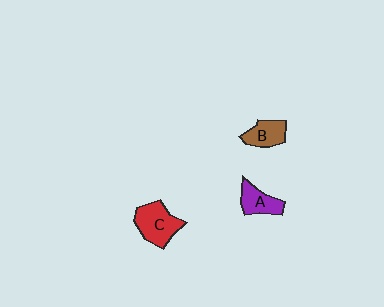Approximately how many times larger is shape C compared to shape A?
Approximately 1.5 times.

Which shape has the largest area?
Shape C (red).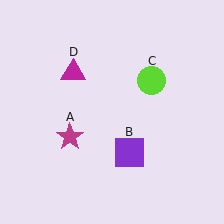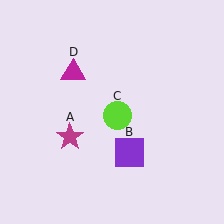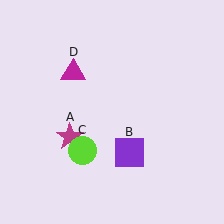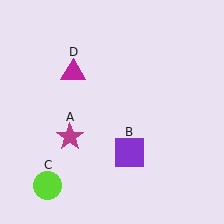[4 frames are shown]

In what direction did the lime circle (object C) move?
The lime circle (object C) moved down and to the left.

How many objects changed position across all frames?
1 object changed position: lime circle (object C).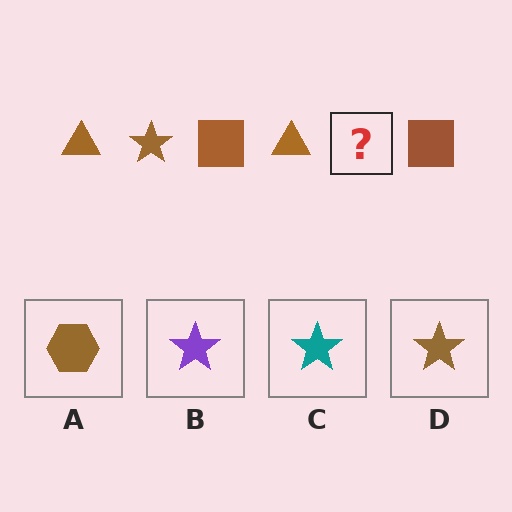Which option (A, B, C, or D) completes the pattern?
D.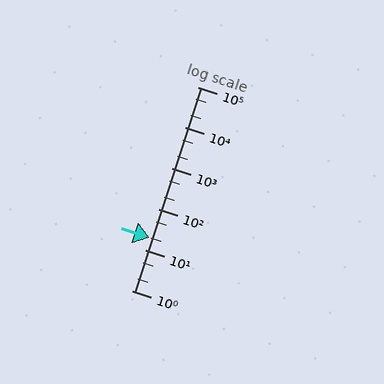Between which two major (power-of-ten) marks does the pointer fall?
The pointer is between 10 and 100.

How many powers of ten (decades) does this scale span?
The scale spans 5 decades, from 1 to 100000.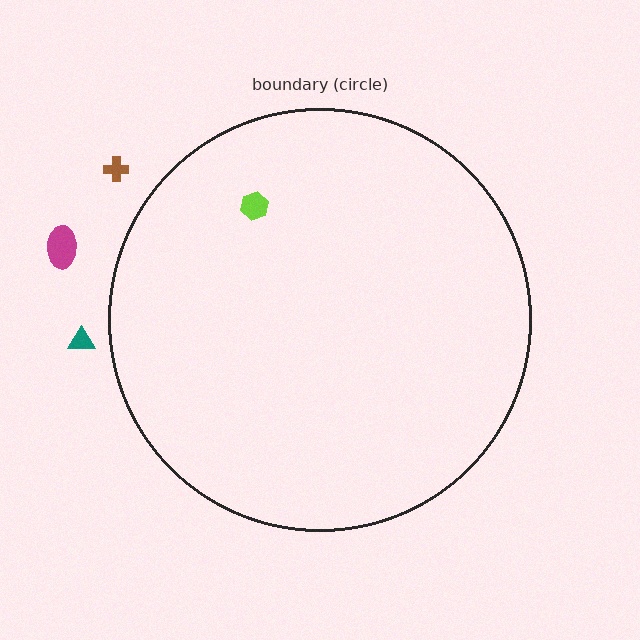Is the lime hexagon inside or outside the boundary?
Inside.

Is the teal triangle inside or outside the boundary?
Outside.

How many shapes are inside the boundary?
1 inside, 3 outside.